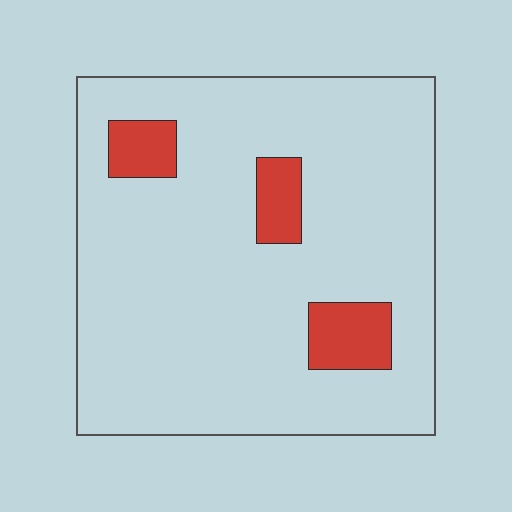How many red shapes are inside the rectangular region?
3.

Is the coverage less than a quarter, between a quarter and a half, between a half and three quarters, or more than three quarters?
Less than a quarter.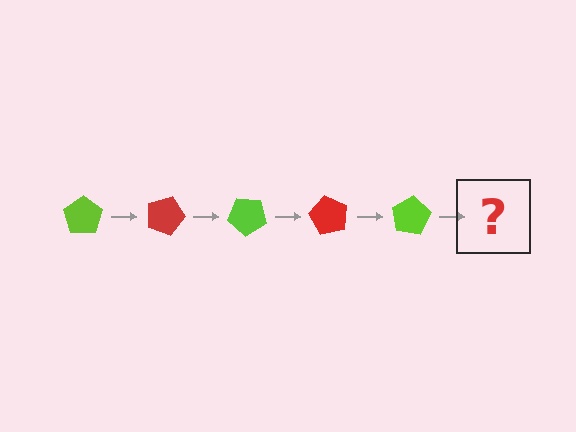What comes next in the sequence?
The next element should be a red pentagon, rotated 100 degrees from the start.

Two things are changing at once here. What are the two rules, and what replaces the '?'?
The two rules are that it rotates 20 degrees each step and the color cycles through lime and red. The '?' should be a red pentagon, rotated 100 degrees from the start.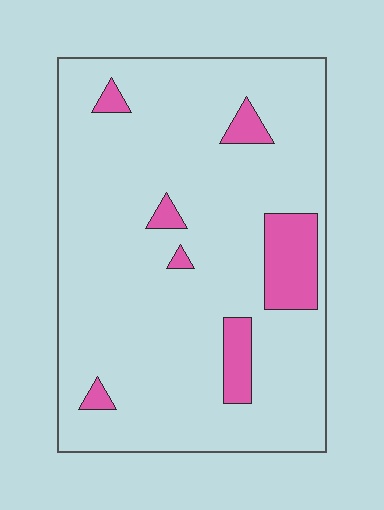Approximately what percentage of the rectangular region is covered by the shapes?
Approximately 10%.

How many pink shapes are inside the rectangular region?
7.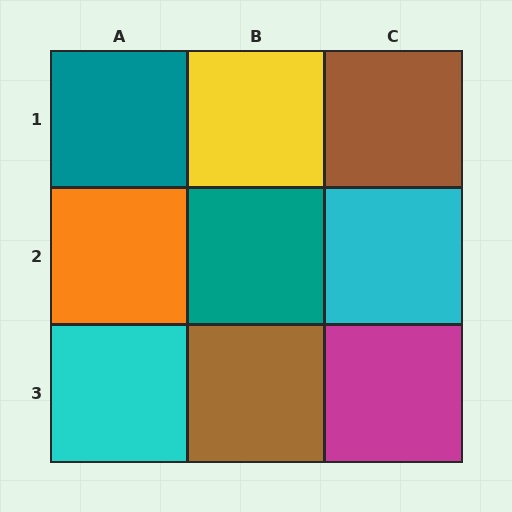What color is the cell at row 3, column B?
Brown.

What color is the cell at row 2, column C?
Cyan.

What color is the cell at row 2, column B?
Teal.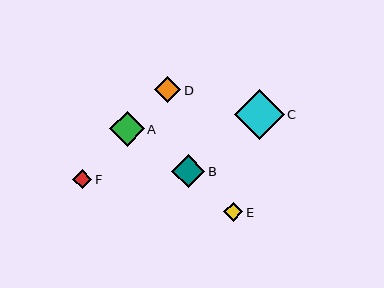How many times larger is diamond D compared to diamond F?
Diamond D is approximately 1.4 times the size of diamond F.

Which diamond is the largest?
Diamond C is the largest with a size of approximately 50 pixels.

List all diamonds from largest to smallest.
From largest to smallest: C, A, B, D, E, F.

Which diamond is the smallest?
Diamond F is the smallest with a size of approximately 19 pixels.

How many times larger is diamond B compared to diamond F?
Diamond B is approximately 1.7 times the size of diamond F.